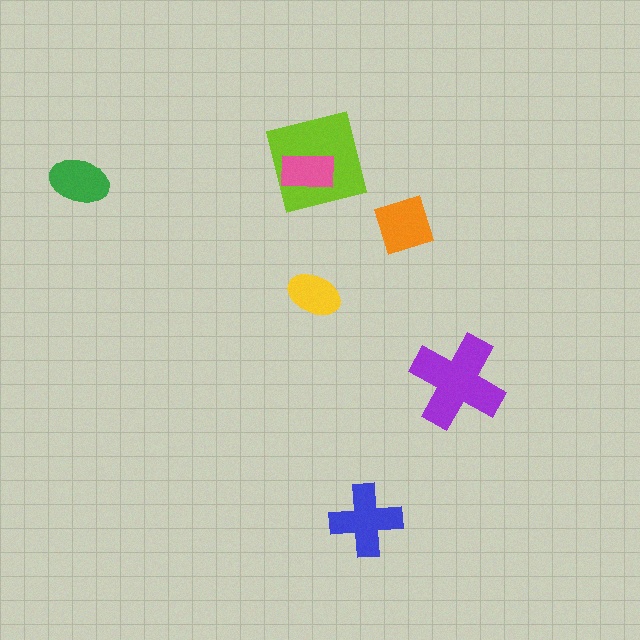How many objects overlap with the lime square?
1 object overlaps with the lime square.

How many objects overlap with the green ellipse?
0 objects overlap with the green ellipse.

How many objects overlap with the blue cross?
0 objects overlap with the blue cross.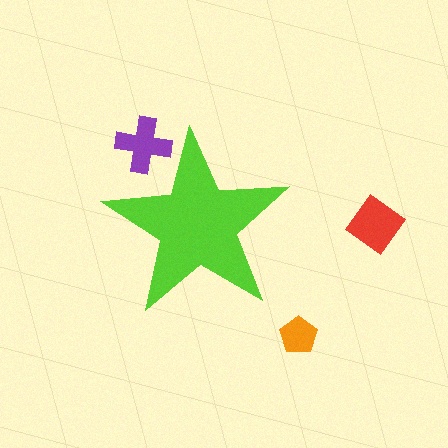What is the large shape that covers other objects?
A lime star.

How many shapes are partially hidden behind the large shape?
1 shape is partially hidden.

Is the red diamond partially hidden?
No, the red diamond is fully visible.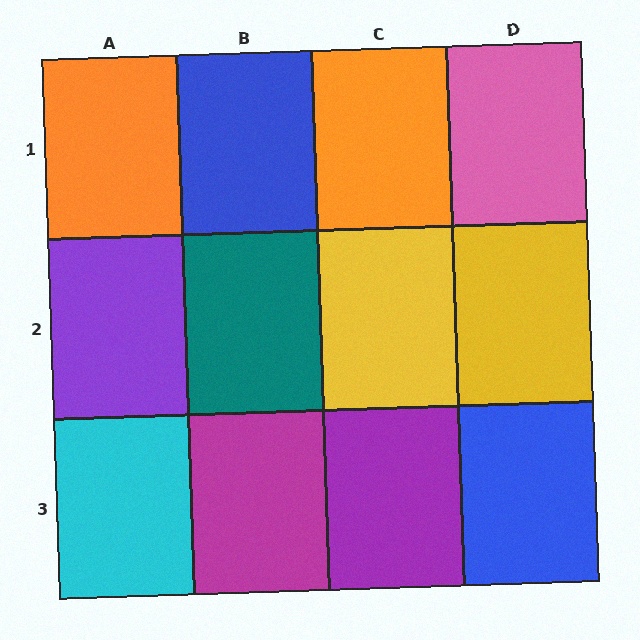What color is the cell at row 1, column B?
Blue.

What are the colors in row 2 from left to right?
Purple, teal, yellow, yellow.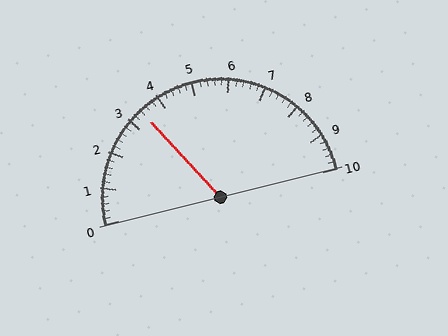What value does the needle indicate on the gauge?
The needle indicates approximately 3.4.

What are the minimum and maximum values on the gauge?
The gauge ranges from 0 to 10.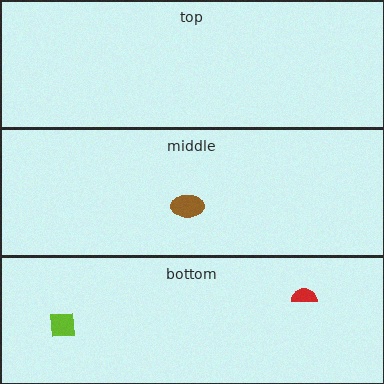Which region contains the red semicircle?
The bottom region.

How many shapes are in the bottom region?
2.